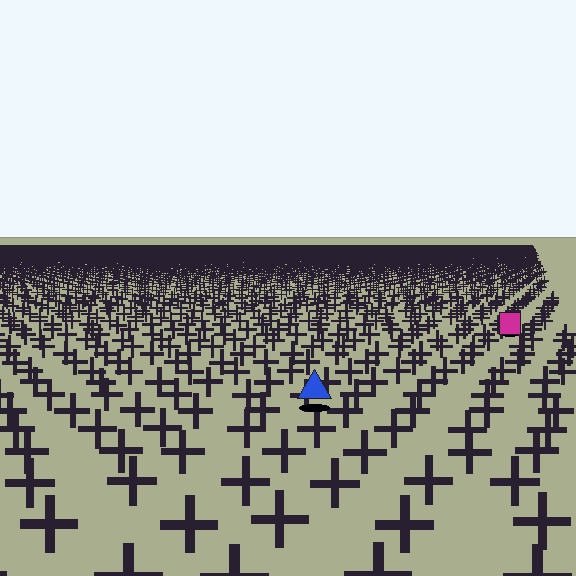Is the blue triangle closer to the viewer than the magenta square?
Yes. The blue triangle is closer — you can tell from the texture gradient: the ground texture is coarser near it.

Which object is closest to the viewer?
The blue triangle is closest. The texture marks near it are larger and more spread out.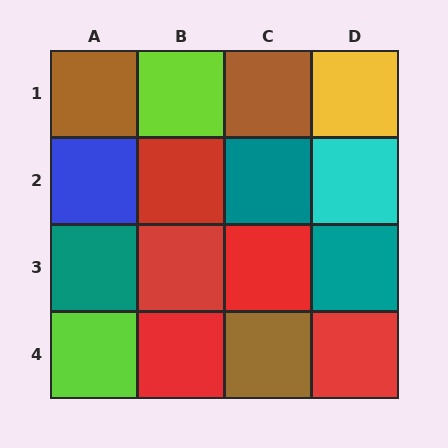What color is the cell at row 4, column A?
Lime.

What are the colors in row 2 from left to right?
Blue, red, teal, cyan.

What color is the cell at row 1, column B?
Lime.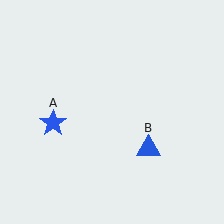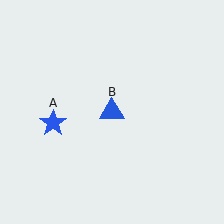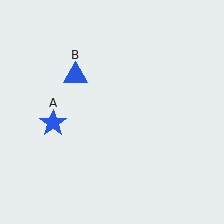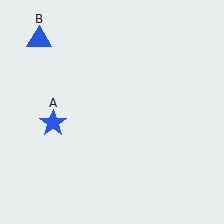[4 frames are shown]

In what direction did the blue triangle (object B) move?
The blue triangle (object B) moved up and to the left.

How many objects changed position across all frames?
1 object changed position: blue triangle (object B).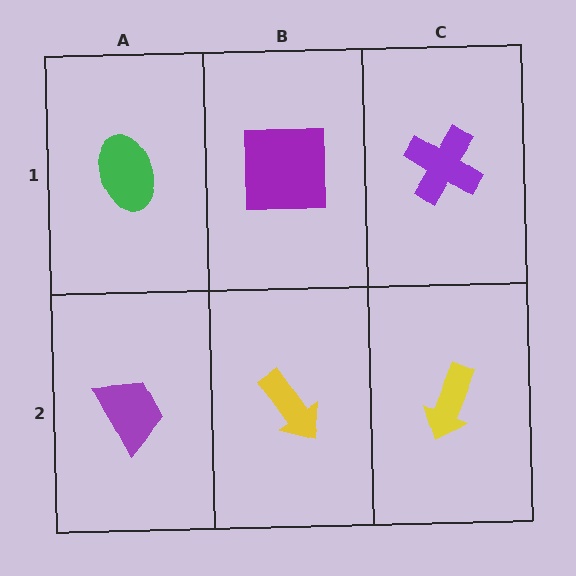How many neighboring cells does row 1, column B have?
3.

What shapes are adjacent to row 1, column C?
A yellow arrow (row 2, column C), a purple square (row 1, column B).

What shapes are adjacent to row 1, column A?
A purple trapezoid (row 2, column A), a purple square (row 1, column B).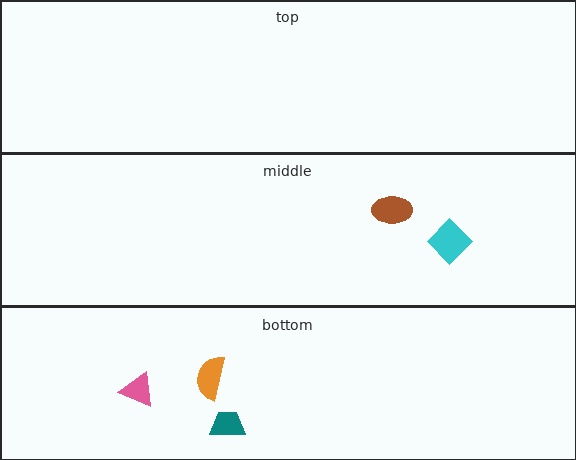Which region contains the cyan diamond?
The middle region.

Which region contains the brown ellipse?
The middle region.